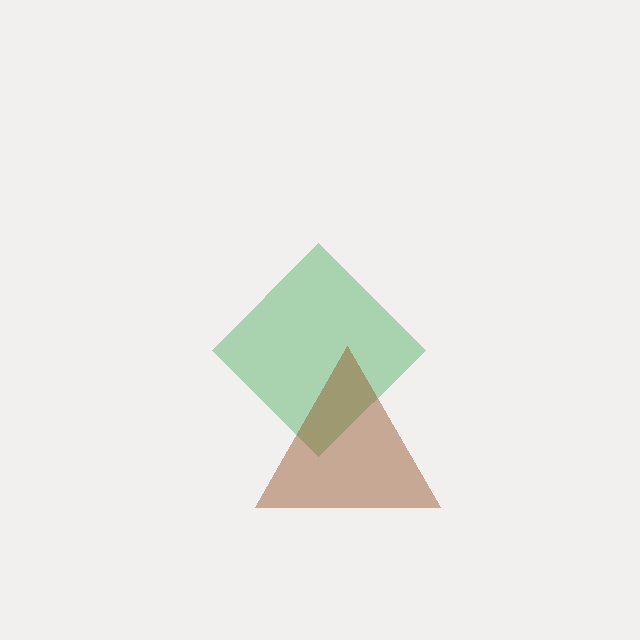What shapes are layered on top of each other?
The layered shapes are: a green diamond, a brown triangle.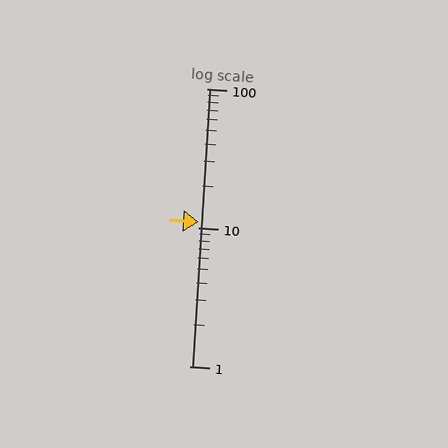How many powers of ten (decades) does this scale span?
The scale spans 2 decades, from 1 to 100.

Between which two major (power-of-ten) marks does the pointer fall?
The pointer is between 10 and 100.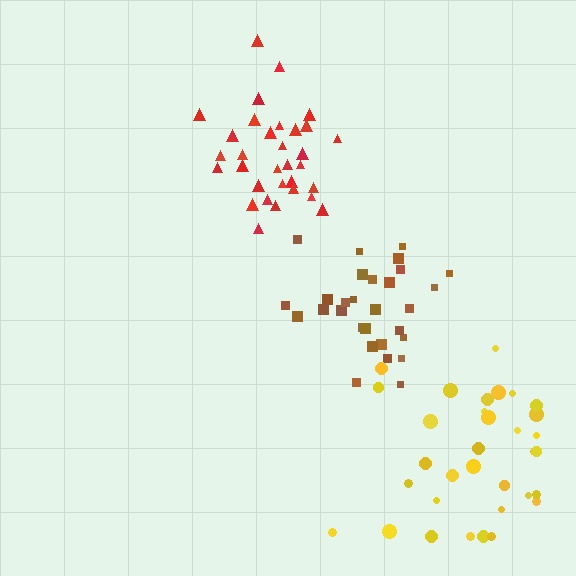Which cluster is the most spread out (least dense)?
Yellow.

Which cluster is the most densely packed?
Brown.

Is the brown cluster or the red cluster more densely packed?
Brown.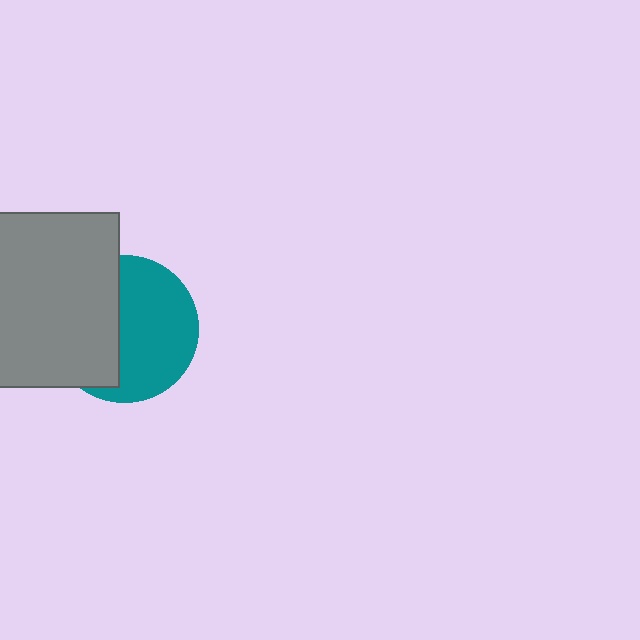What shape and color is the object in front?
The object in front is a gray square.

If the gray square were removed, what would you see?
You would see the complete teal circle.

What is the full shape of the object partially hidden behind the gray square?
The partially hidden object is a teal circle.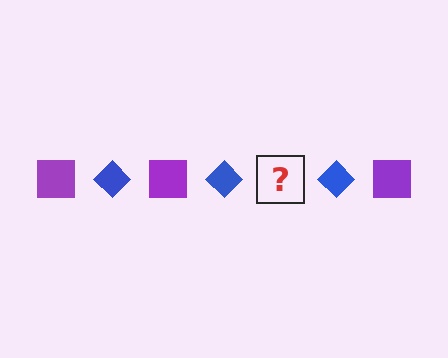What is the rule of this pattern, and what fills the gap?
The rule is that the pattern alternates between purple square and blue diamond. The gap should be filled with a purple square.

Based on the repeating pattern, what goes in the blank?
The blank should be a purple square.